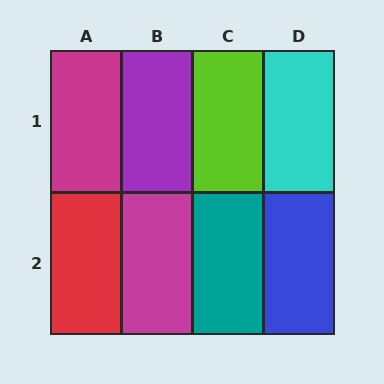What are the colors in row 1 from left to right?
Magenta, purple, lime, cyan.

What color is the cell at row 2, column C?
Teal.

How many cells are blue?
1 cell is blue.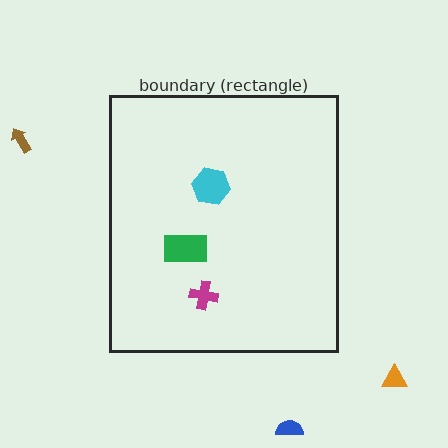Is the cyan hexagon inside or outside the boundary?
Inside.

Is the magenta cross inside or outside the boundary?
Inside.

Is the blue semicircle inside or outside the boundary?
Outside.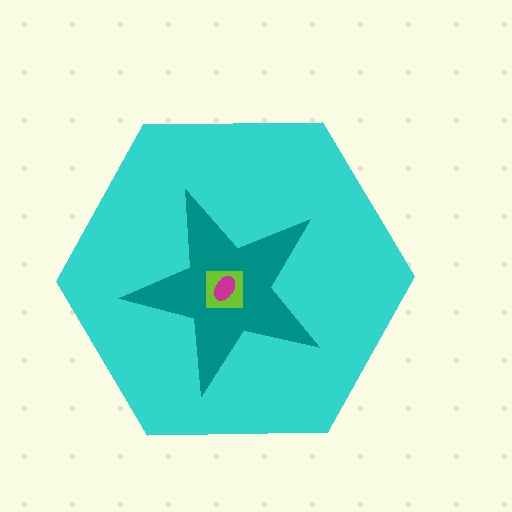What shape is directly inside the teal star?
The lime square.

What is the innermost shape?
The magenta ellipse.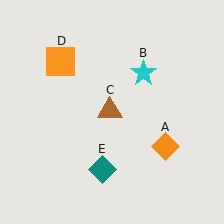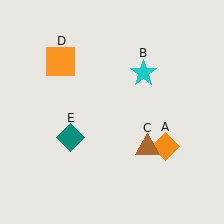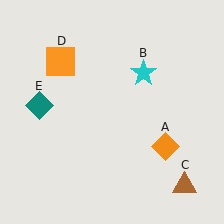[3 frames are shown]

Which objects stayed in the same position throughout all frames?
Orange diamond (object A) and cyan star (object B) and orange square (object D) remained stationary.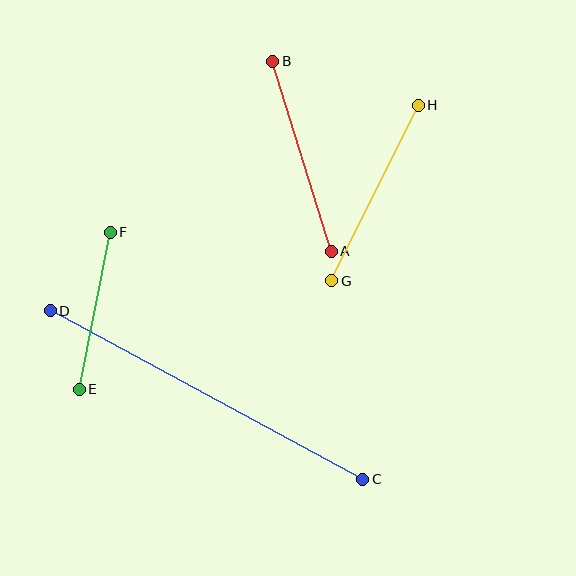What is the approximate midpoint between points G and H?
The midpoint is at approximately (375, 193) pixels.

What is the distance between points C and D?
The distance is approximately 355 pixels.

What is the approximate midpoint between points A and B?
The midpoint is at approximately (302, 156) pixels.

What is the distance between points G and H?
The distance is approximately 195 pixels.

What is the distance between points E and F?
The distance is approximately 160 pixels.